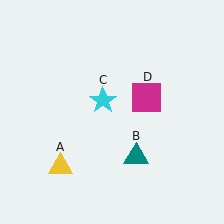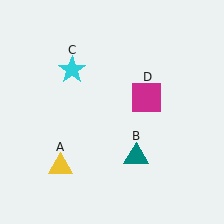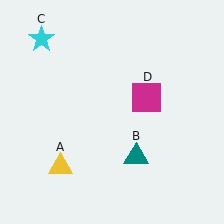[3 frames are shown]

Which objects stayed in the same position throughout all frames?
Yellow triangle (object A) and teal triangle (object B) and magenta square (object D) remained stationary.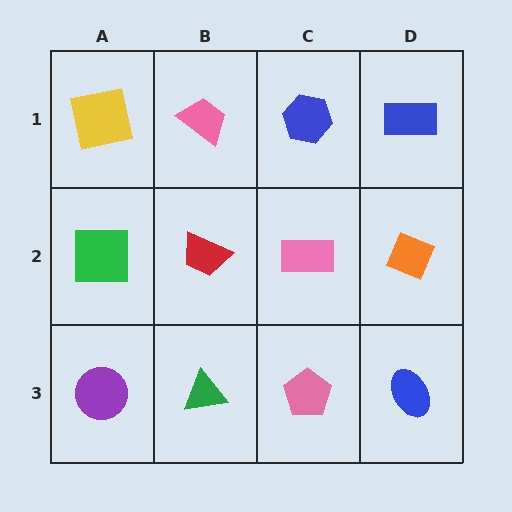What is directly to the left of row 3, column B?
A purple circle.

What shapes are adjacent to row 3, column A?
A green square (row 2, column A), a green triangle (row 3, column B).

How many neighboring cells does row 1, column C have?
3.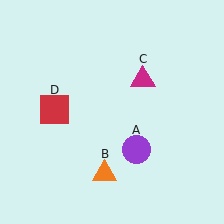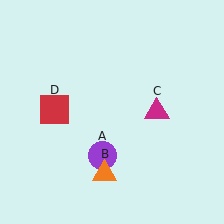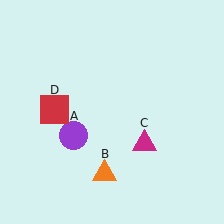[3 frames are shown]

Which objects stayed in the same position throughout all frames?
Orange triangle (object B) and red square (object D) remained stationary.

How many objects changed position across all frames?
2 objects changed position: purple circle (object A), magenta triangle (object C).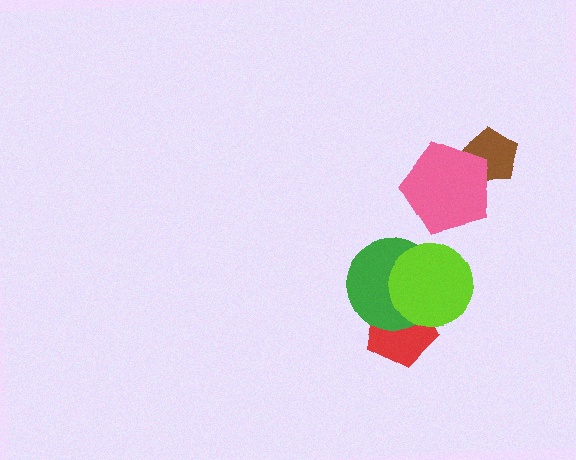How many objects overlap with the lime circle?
2 objects overlap with the lime circle.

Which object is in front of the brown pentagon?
The pink pentagon is in front of the brown pentagon.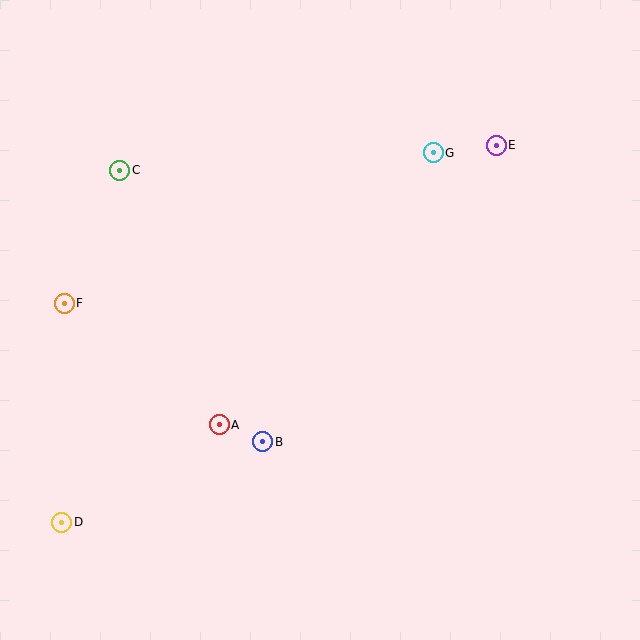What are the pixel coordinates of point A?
Point A is at (219, 425).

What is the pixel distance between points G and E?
The distance between G and E is 63 pixels.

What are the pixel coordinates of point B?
Point B is at (263, 442).